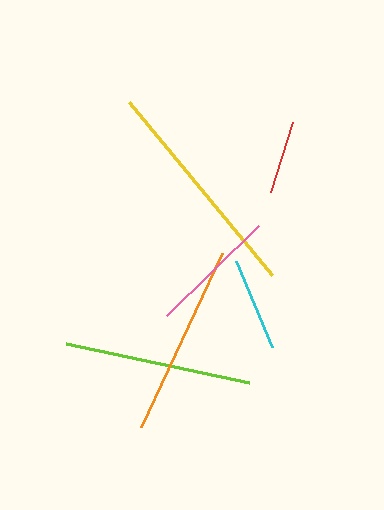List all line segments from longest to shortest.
From longest to shortest: yellow, orange, lime, pink, cyan, red.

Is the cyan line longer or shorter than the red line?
The cyan line is longer than the red line.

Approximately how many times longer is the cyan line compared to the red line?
The cyan line is approximately 1.3 times the length of the red line.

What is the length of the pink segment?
The pink segment is approximately 129 pixels long.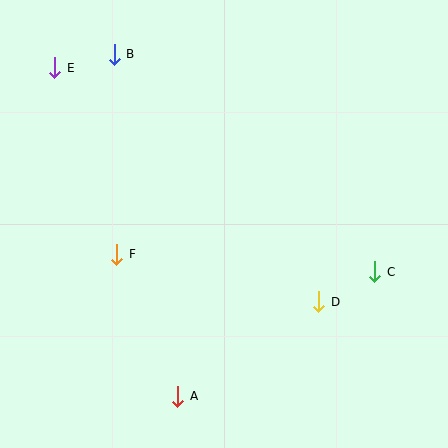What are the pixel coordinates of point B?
Point B is at (114, 54).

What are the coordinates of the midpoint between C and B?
The midpoint between C and B is at (244, 163).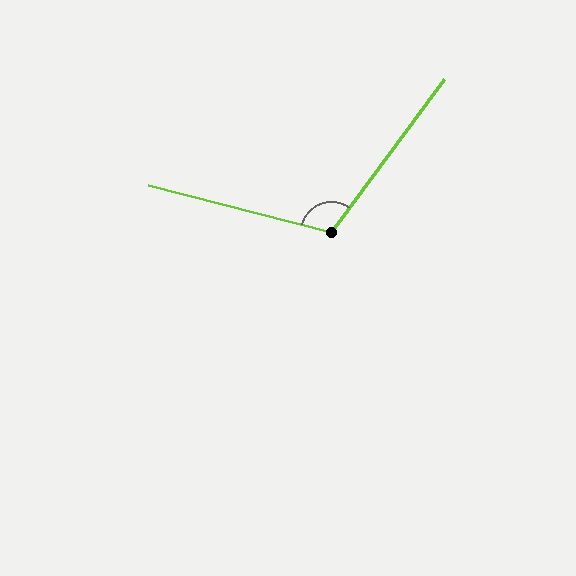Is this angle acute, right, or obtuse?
It is obtuse.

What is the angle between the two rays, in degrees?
Approximately 112 degrees.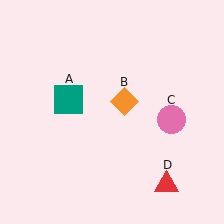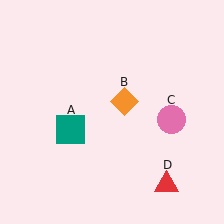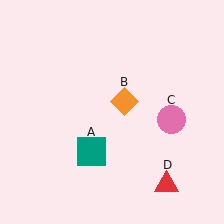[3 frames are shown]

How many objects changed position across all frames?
1 object changed position: teal square (object A).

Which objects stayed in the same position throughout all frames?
Orange diamond (object B) and pink circle (object C) and red triangle (object D) remained stationary.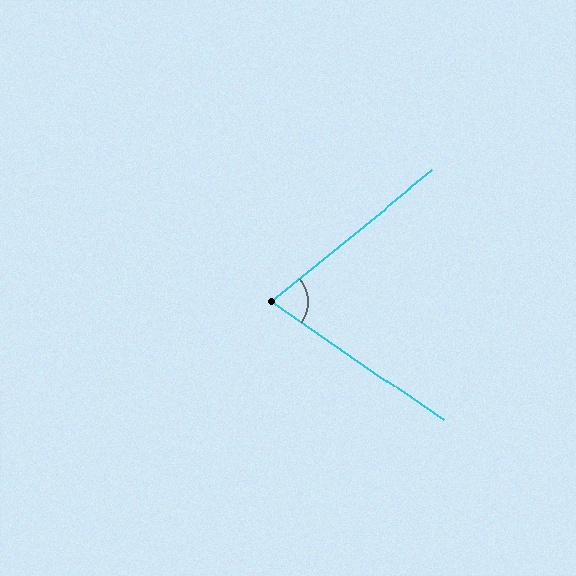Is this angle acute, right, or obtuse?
It is acute.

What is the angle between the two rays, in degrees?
Approximately 74 degrees.